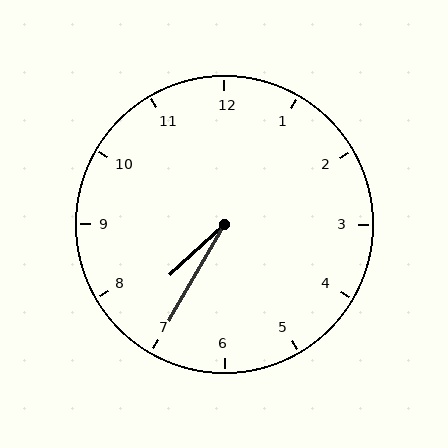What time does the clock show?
7:35.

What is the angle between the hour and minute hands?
Approximately 18 degrees.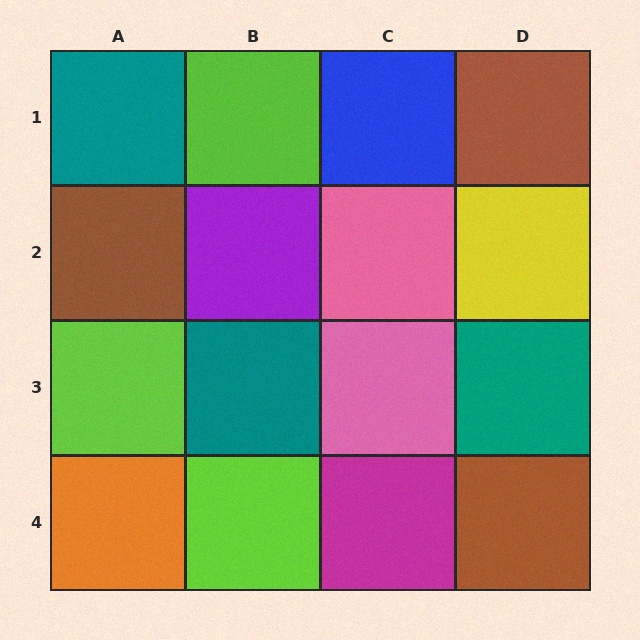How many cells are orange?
1 cell is orange.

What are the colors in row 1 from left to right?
Teal, lime, blue, brown.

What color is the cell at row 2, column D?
Yellow.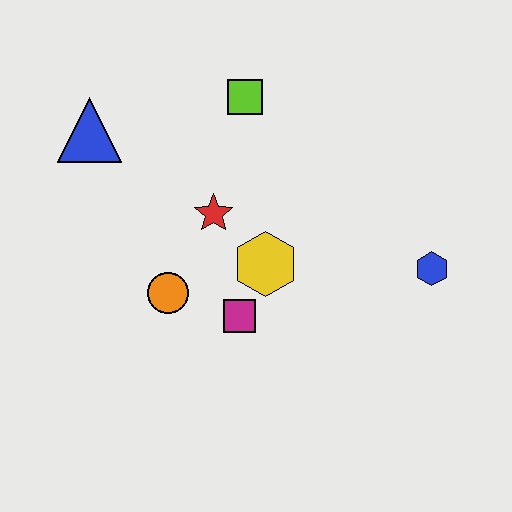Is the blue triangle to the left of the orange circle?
Yes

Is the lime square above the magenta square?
Yes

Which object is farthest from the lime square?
The blue hexagon is farthest from the lime square.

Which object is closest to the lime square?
The red star is closest to the lime square.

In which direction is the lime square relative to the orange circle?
The lime square is above the orange circle.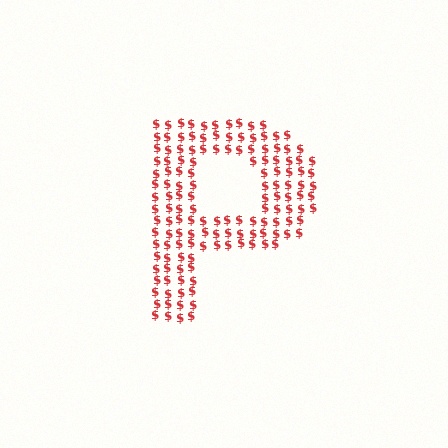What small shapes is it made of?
It is made of small dollar signs.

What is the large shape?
The large shape is the letter P.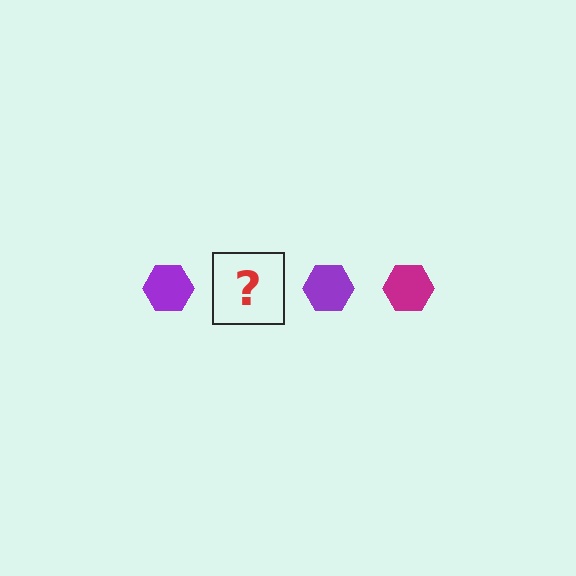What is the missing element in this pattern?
The missing element is a magenta hexagon.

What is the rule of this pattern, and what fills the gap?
The rule is that the pattern cycles through purple, magenta hexagons. The gap should be filled with a magenta hexagon.